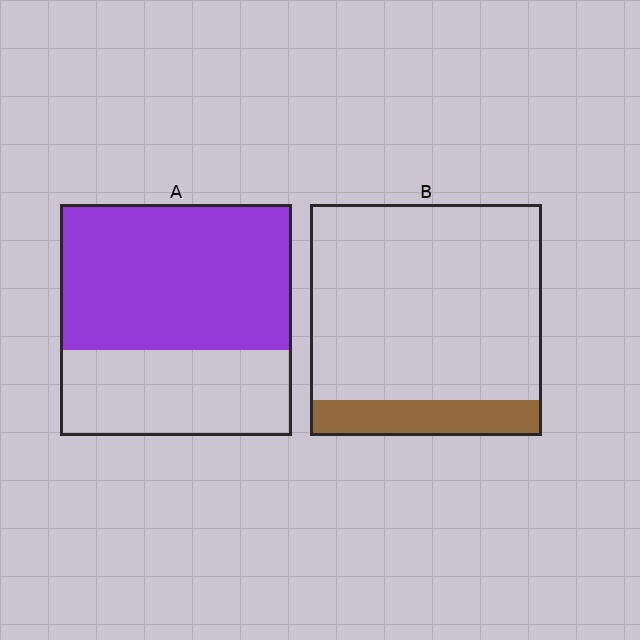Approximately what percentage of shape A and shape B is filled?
A is approximately 65% and B is approximately 15%.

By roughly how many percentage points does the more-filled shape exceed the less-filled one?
By roughly 45 percentage points (A over B).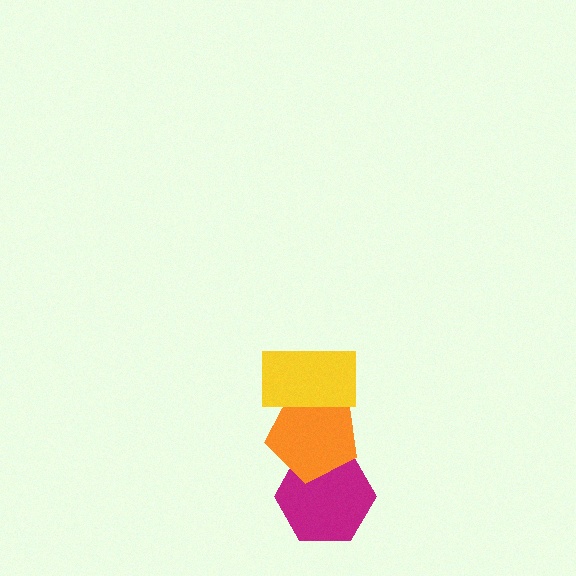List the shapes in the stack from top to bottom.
From top to bottom: the yellow rectangle, the orange pentagon, the magenta hexagon.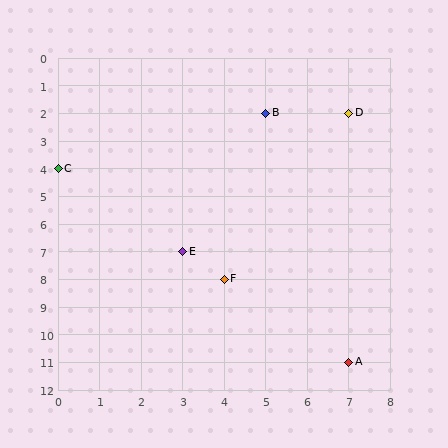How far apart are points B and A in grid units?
Points B and A are 2 columns and 9 rows apart (about 9.2 grid units diagonally).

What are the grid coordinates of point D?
Point D is at grid coordinates (7, 2).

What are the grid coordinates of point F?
Point F is at grid coordinates (4, 8).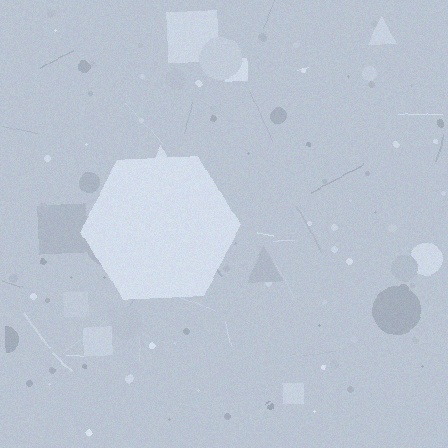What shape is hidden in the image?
A hexagon is hidden in the image.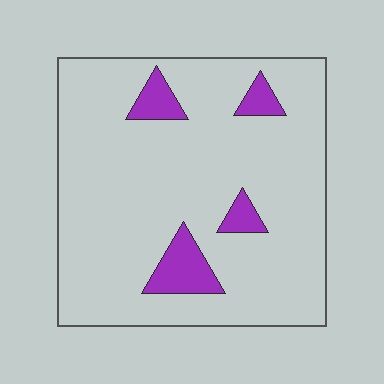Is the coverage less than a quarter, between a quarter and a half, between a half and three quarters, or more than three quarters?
Less than a quarter.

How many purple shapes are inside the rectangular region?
4.